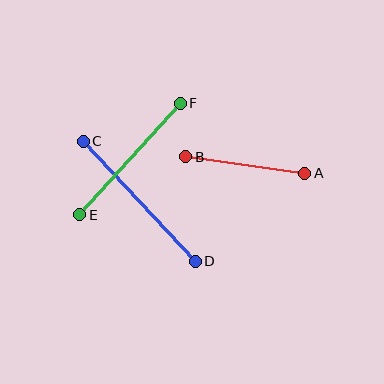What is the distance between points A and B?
The distance is approximately 120 pixels.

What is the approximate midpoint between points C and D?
The midpoint is at approximately (139, 201) pixels.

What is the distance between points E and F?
The distance is approximately 150 pixels.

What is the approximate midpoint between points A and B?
The midpoint is at approximately (245, 165) pixels.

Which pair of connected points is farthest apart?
Points C and D are farthest apart.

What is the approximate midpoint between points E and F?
The midpoint is at approximately (130, 159) pixels.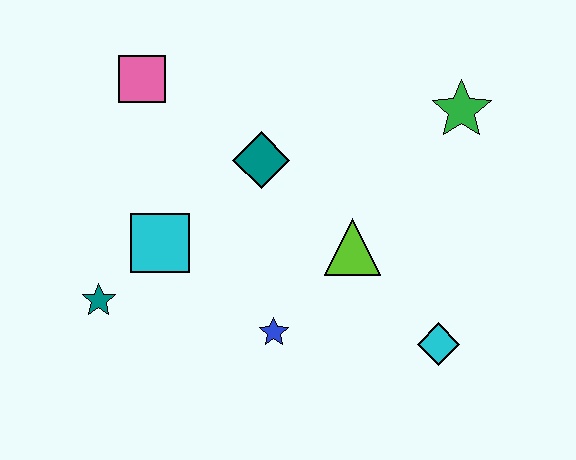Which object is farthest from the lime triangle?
The pink square is farthest from the lime triangle.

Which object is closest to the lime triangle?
The blue star is closest to the lime triangle.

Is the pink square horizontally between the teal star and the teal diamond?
Yes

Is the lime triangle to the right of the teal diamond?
Yes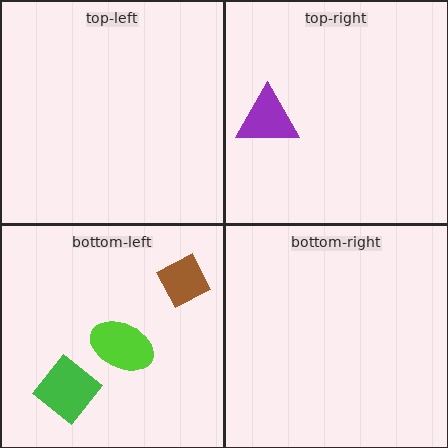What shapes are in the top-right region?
The purple triangle.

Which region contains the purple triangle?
The top-right region.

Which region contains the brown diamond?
The bottom-left region.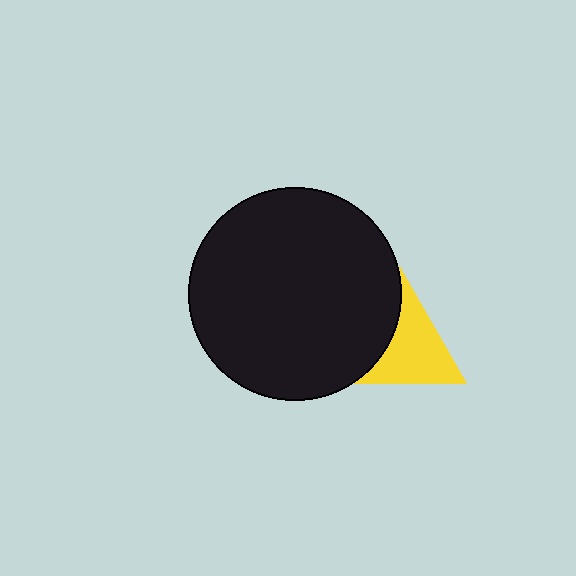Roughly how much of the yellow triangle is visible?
About half of it is visible (roughly 63%).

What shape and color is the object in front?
The object in front is a black circle.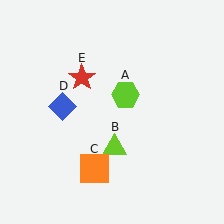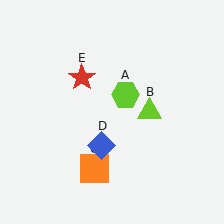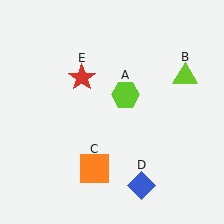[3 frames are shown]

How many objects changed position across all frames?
2 objects changed position: lime triangle (object B), blue diamond (object D).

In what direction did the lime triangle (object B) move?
The lime triangle (object B) moved up and to the right.